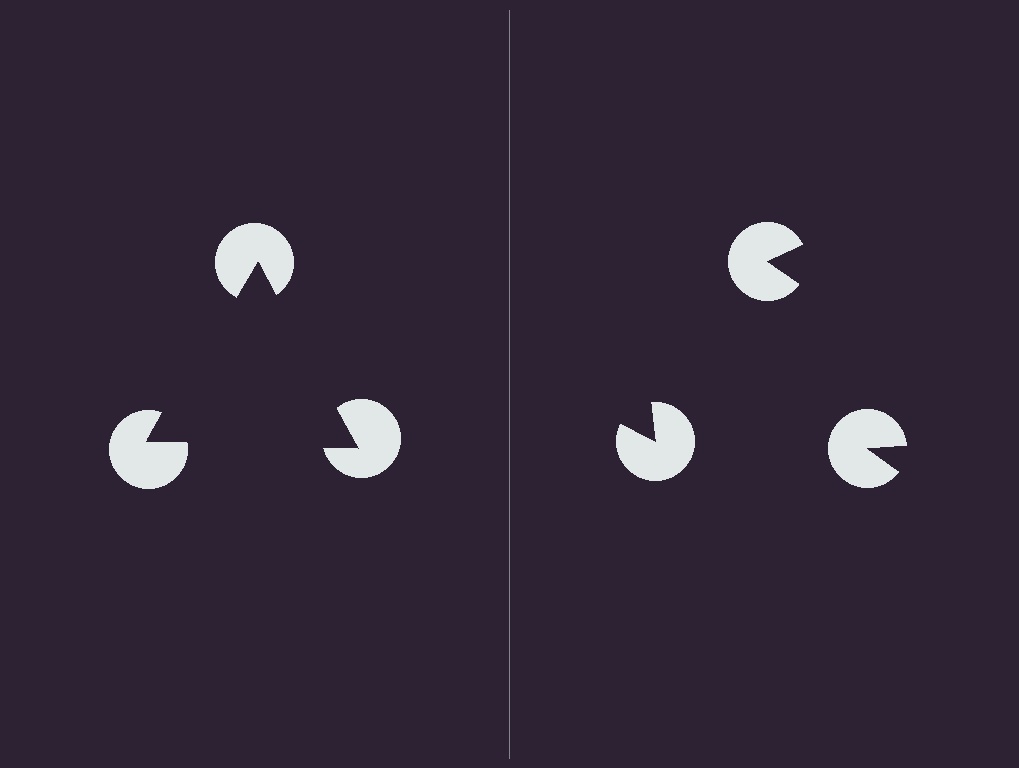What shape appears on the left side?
An illusory triangle.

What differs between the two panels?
The pac-man discs are positioned identically on both sides; only the wedge orientations differ. On the left they align to a triangle; on the right they are misaligned.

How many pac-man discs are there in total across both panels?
6 — 3 on each side.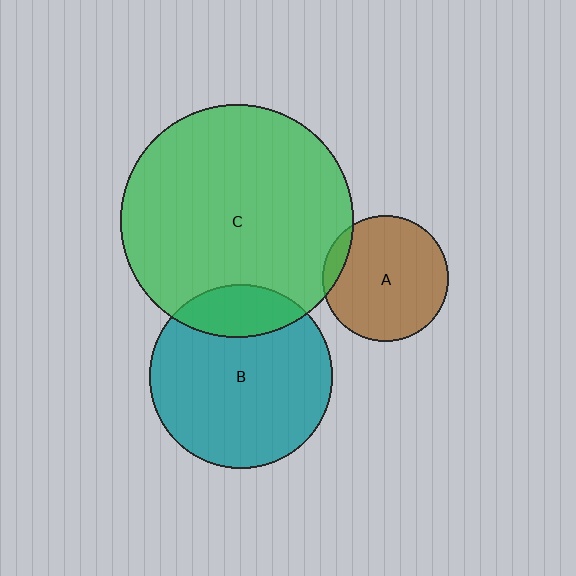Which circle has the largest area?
Circle C (green).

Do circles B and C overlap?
Yes.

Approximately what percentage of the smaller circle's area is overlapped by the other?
Approximately 20%.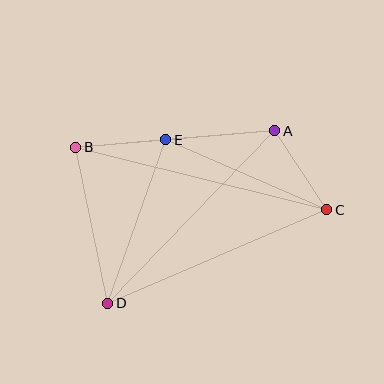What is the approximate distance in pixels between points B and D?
The distance between B and D is approximately 159 pixels.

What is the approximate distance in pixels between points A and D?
The distance between A and D is approximately 240 pixels.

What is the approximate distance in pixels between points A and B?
The distance between A and B is approximately 200 pixels.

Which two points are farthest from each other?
Points B and C are farthest from each other.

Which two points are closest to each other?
Points B and E are closest to each other.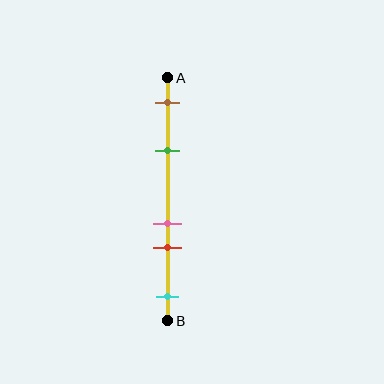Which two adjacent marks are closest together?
The pink and red marks are the closest adjacent pair.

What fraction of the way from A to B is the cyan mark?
The cyan mark is approximately 90% (0.9) of the way from A to B.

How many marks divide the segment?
There are 5 marks dividing the segment.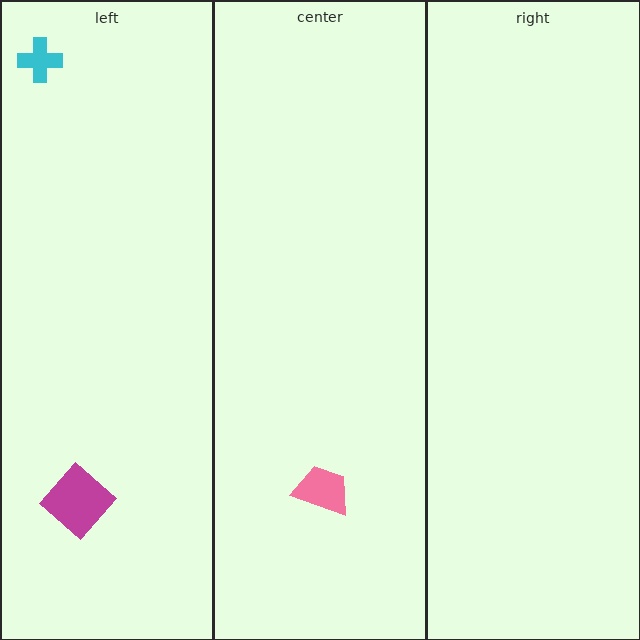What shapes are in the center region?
The pink trapezoid.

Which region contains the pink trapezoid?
The center region.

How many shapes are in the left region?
2.